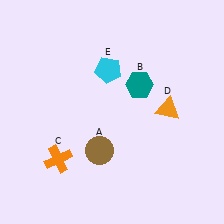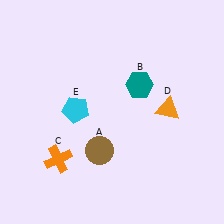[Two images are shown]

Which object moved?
The cyan pentagon (E) moved down.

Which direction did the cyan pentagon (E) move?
The cyan pentagon (E) moved down.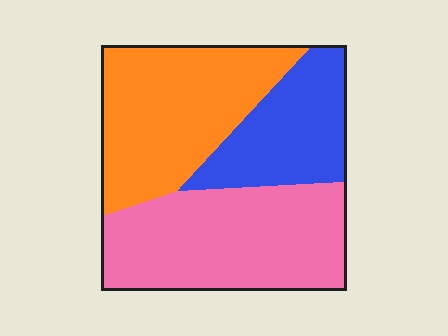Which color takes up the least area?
Blue, at roughly 25%.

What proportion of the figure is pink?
Pink covers about 40% of the figure.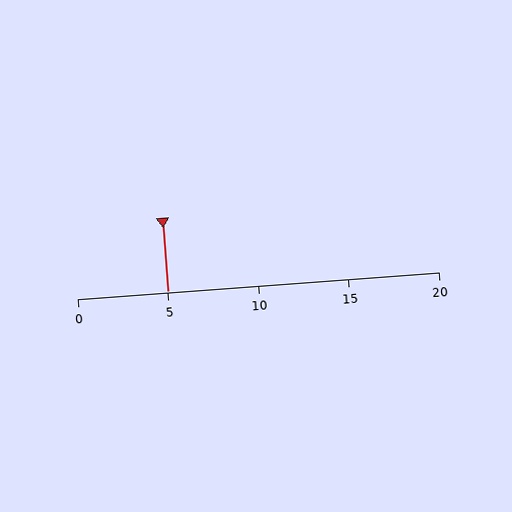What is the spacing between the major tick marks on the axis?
The major ticks are spaced 5 apart.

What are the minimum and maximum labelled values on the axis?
The axis runs from 0 to 20.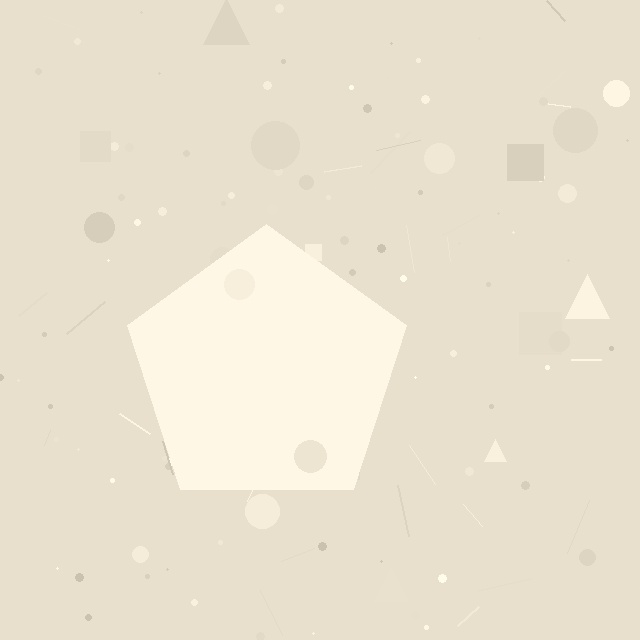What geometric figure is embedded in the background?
A pentagon is embedded in the background.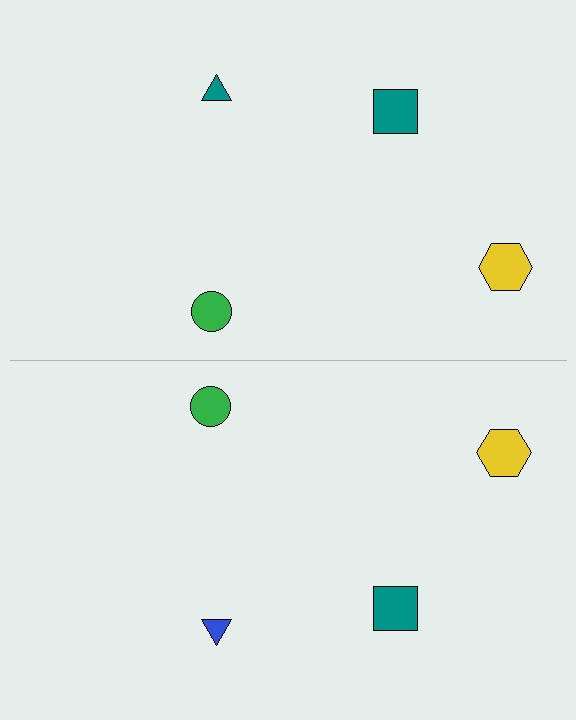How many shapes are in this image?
There are 8 shapes in this image.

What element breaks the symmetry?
The blue triangle on the bottom side breaks the symmetry — its mirror counterpart is teal.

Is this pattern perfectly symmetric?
No, the pattern is not perfectly symmetric. The blue triangle on the bottom side breaks the symmetry — its mirror counterpart is teal.